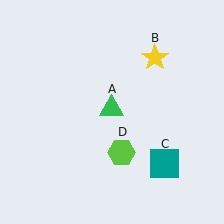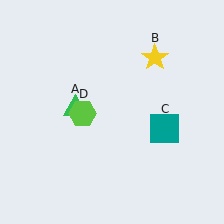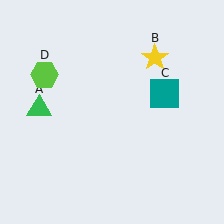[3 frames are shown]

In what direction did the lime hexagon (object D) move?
The lime hexagon (object D) moved up and to the left.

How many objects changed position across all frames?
3 objects changed position: green triangle (object A), teal square (object C), lime hexagon (object D).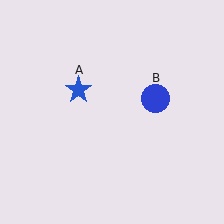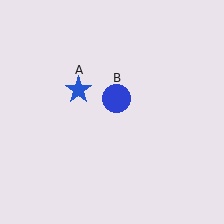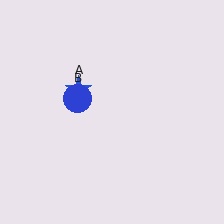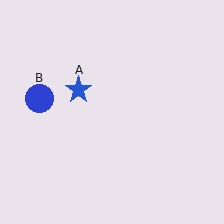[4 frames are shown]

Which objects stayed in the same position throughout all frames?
Blue star (object A) remained stationary.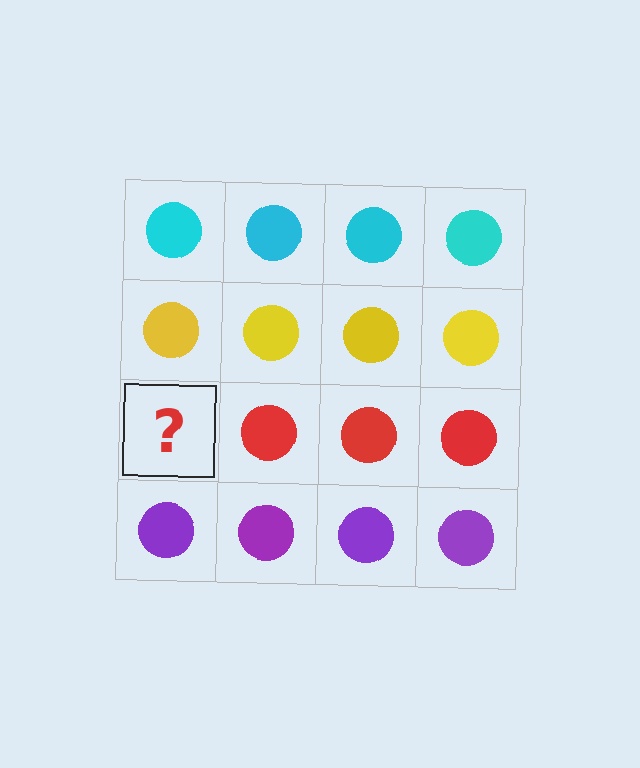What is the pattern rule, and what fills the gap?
The rule is that each row has a consistent color. The gap should be filled with a red circle.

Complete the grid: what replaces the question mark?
The question mark should be replaced with a red circle.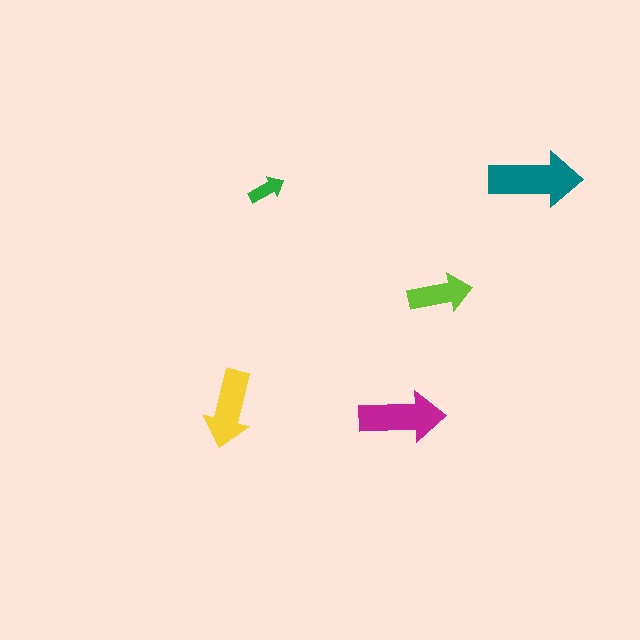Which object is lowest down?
The magenta arrow is bottommost.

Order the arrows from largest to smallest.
the teal one, the magenta one, the yellow one, the lime one, the green one.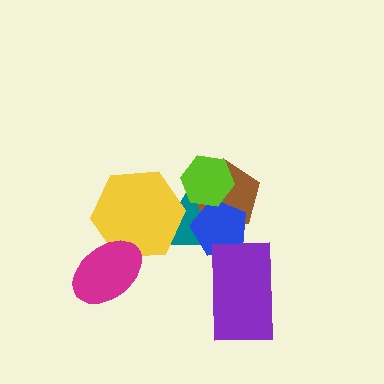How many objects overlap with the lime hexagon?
3 objects overlap with the lime hexagon.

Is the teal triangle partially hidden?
Yes, it is partially covered by another shape.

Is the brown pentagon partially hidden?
Yes, it is partially covered by another shape.